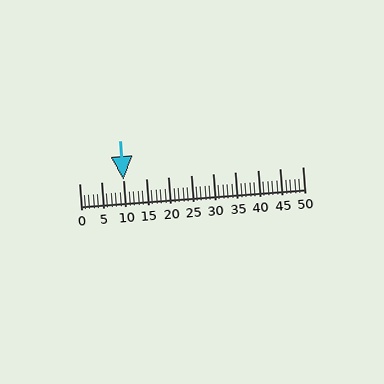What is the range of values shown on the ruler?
The ruler shows values from 0 to 50.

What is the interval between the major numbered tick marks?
The major tick marks are spaced 5 units apart.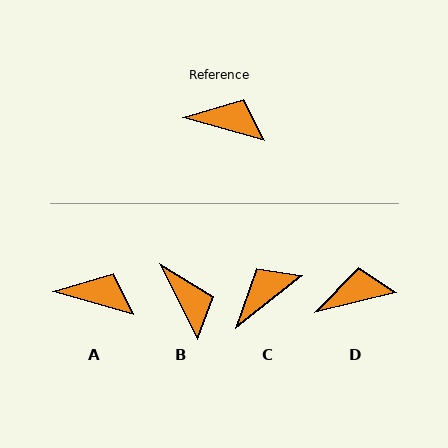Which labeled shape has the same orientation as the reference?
A.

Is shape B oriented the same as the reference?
No, it is off by about 47 degrees.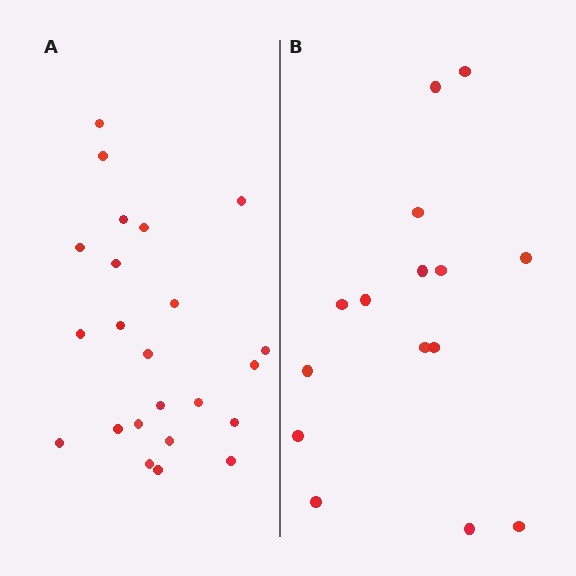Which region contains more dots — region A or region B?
Region A (the left region) has more dots.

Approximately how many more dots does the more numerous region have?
Region A has roughly 8 or so more dots than region B.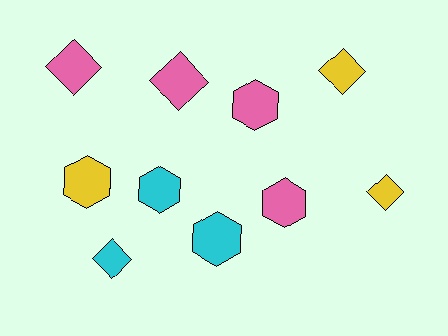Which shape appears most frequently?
Diamond, with 5 objects.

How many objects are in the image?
There are 10 objects.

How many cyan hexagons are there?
There are 2 cyan hexagons.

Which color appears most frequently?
Pink, with 4 objects.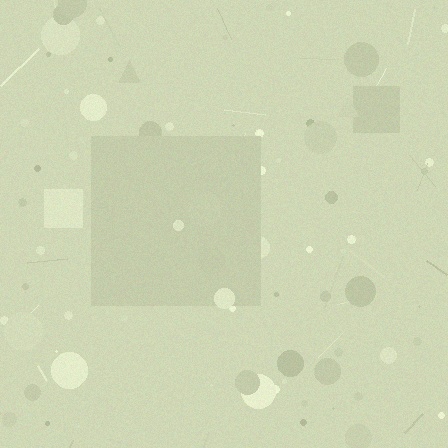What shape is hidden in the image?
A square is hidden in the image.